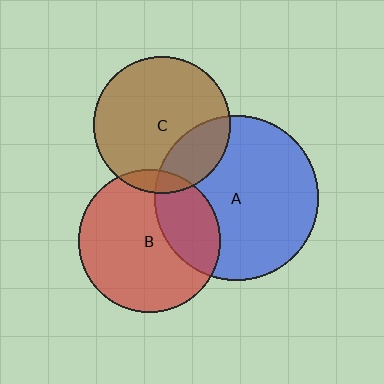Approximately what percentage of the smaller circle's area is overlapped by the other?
Approximately 10%.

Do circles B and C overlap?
Yes.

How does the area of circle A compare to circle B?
Approximately 1.3 times.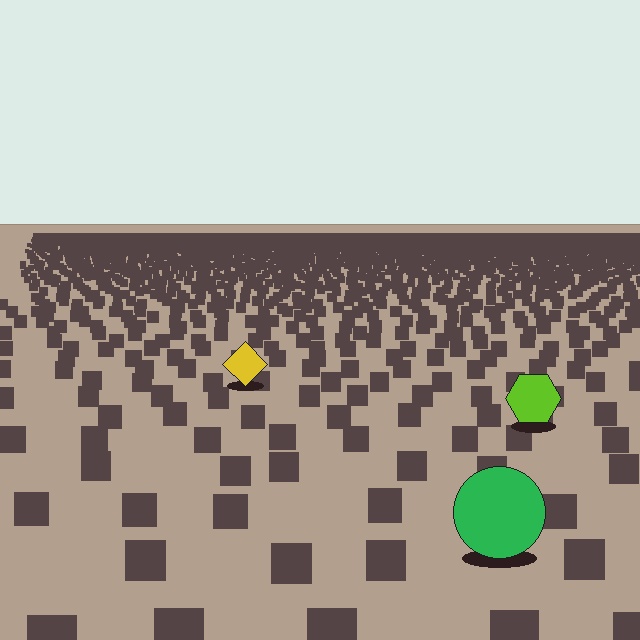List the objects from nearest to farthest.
From nearest to farthest: the green circle, the lime hexagon, the yellow diamond.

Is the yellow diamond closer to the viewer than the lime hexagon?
No. The lime hexagon is closer — you can tell from the texture gradient: the ground texture is coarser near it.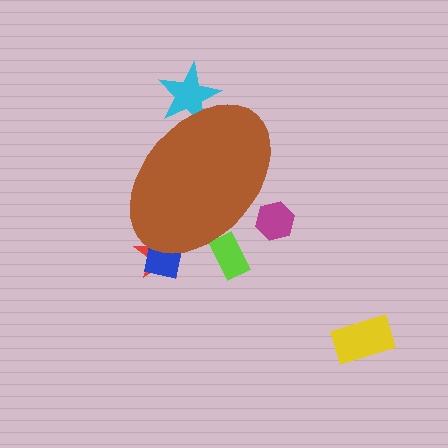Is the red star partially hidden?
Yes, the red star is partially hidden behind the brown ellipse.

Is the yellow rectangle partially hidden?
No, the yellow rectangle is fully visible.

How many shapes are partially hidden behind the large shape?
5 shapes are partially hidden.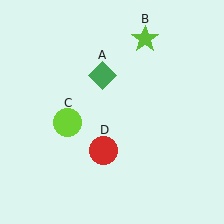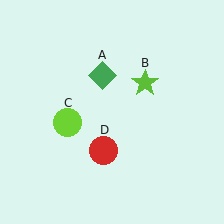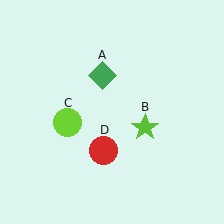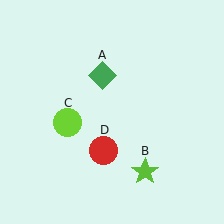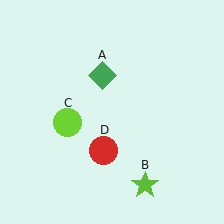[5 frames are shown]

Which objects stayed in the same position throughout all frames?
Green diamond (object A) and lime circle (object C) and red circle (object D) remained stationary.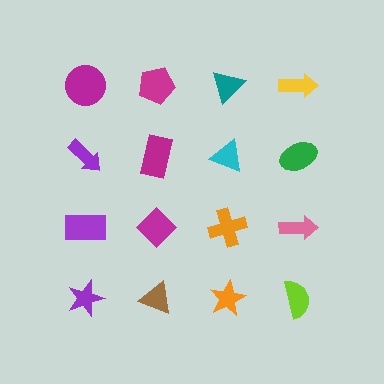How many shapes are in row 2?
4 shapes.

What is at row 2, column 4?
A green ellipse.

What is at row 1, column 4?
A yellow arrow.